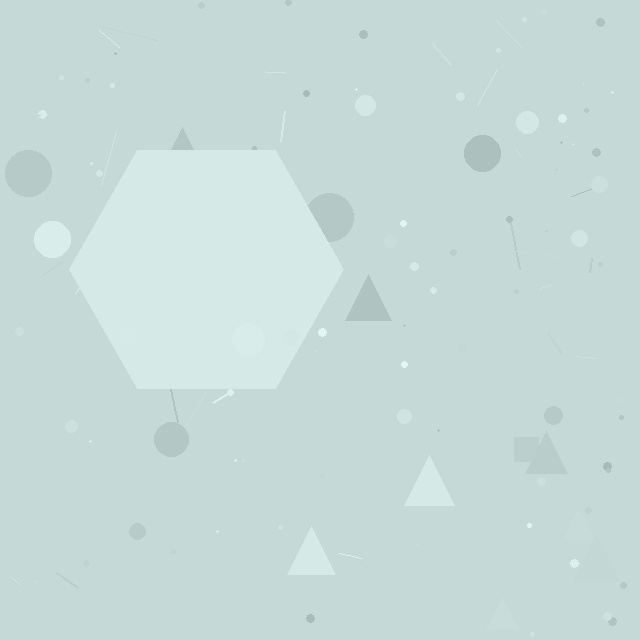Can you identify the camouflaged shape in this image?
The camouflaged shape is a hexagon.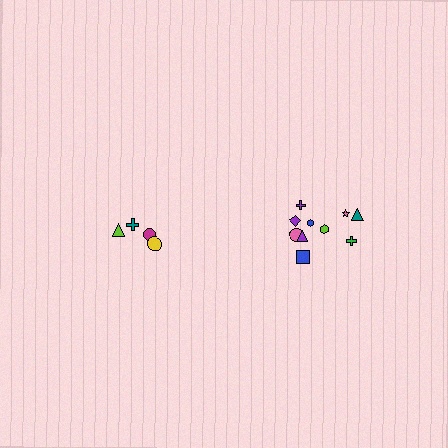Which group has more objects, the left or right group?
The right group.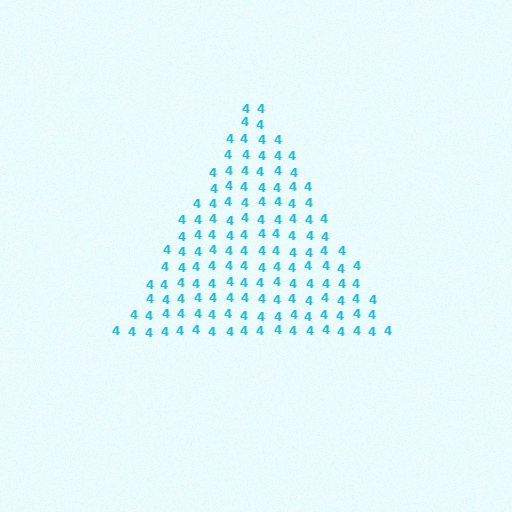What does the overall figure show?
The overall figure shows a triangle.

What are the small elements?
The small elements are digit 4's.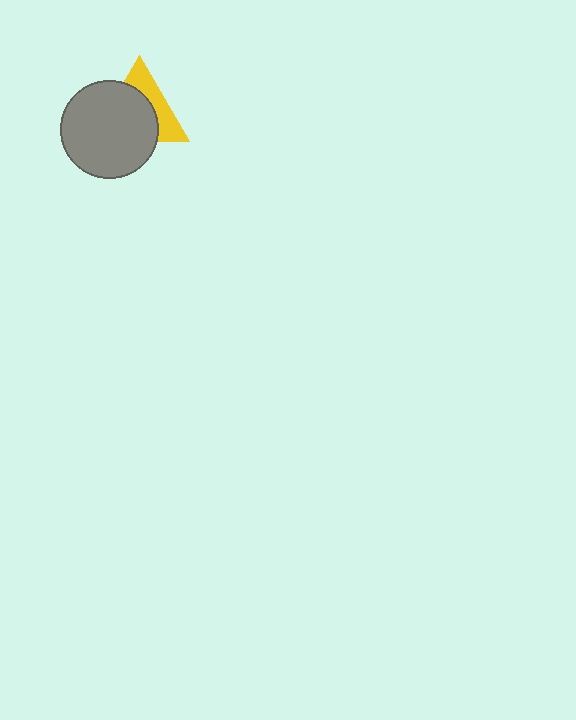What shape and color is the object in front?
The object in front is a gray circle.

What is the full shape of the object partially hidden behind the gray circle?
The partially hidden object is a yellow triangle.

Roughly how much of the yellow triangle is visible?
A small part of it is visible (roughly 39%).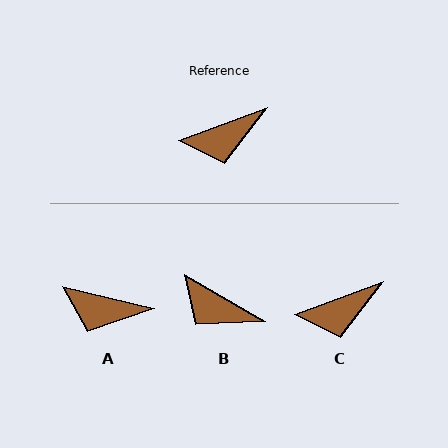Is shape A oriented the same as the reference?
No, it is off by about 34 degrees.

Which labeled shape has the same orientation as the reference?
C.